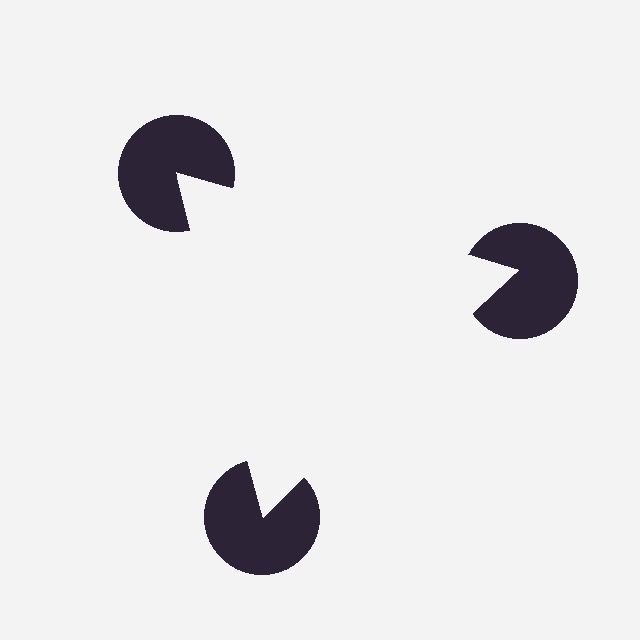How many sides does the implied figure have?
3 sides.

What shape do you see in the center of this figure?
An illusory triangle — its edges are inferred from the aligned wedge cuts in the pac-man discs, not physically drawn.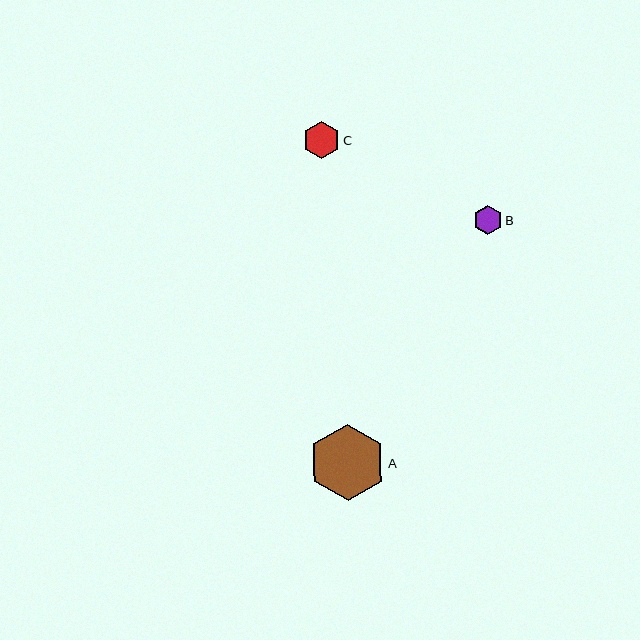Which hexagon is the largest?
Hexagon A is the largest with a size of approximately 77 pixels.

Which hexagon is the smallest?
Hexagon B is the smallest with a size of approximately 28 pixels.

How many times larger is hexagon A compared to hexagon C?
Hexagon A is approximately 2.1 times the size of hexagon C.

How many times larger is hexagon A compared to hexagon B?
Hexagon A is approximately 2.7 times the size of hexagon B.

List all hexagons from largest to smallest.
From largest to smallest: A, C, B.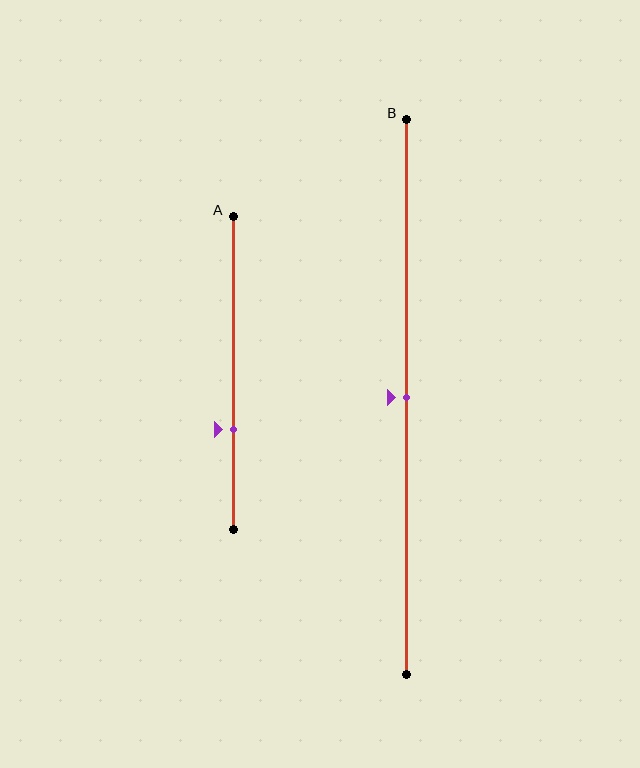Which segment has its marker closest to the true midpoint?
Segment B has its marker closest to the true midpoint.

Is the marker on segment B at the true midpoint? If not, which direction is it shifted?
Yes, the marker on segment B is at the true midpoint.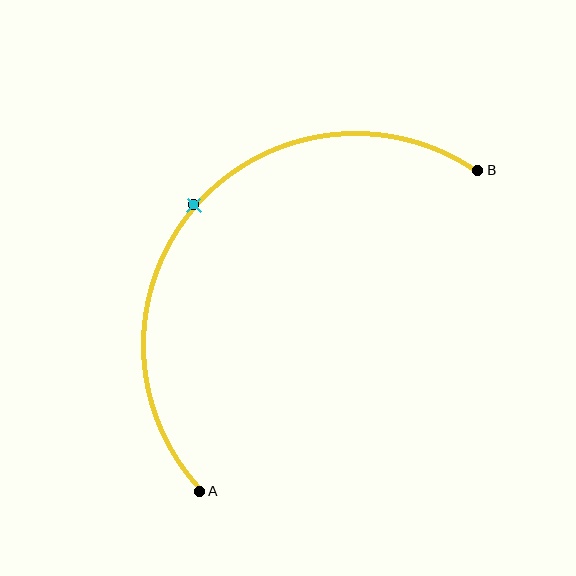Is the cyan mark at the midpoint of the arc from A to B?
Yes. The cyan mark lies on the arc at equal arc-length from both A and B — it is the arc midpoint.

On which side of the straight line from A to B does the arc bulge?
The arc bulges above and to the left of the straight line connecting A and B.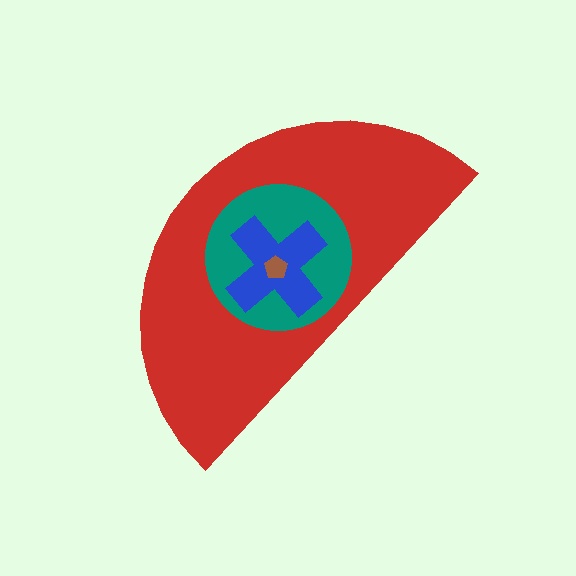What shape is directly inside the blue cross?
The brown pentagon.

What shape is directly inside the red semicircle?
The teal circle.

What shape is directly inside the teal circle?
The blue cross.